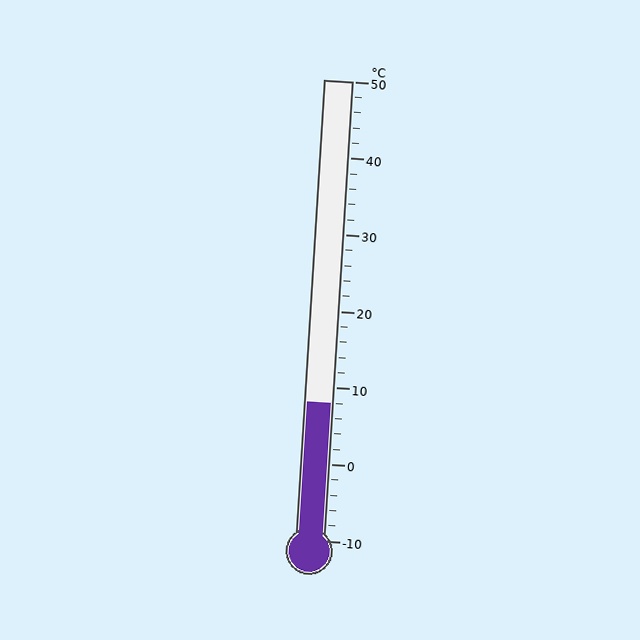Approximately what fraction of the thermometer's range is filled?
The thermometer is filled to approximately 30% of its range.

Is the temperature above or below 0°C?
The temperature is above 0°C.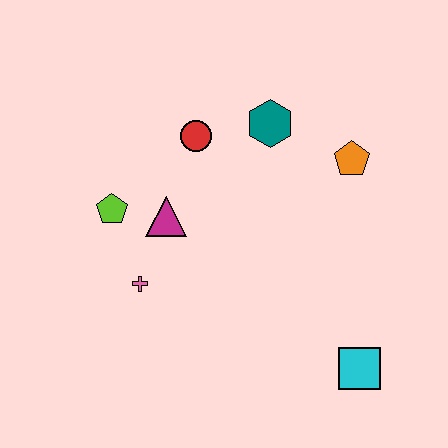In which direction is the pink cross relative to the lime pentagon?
The pink cross is below the lime pentagon.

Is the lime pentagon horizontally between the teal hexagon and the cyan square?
No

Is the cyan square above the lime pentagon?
No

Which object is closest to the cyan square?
The orange pentagon is closest to the cyan square.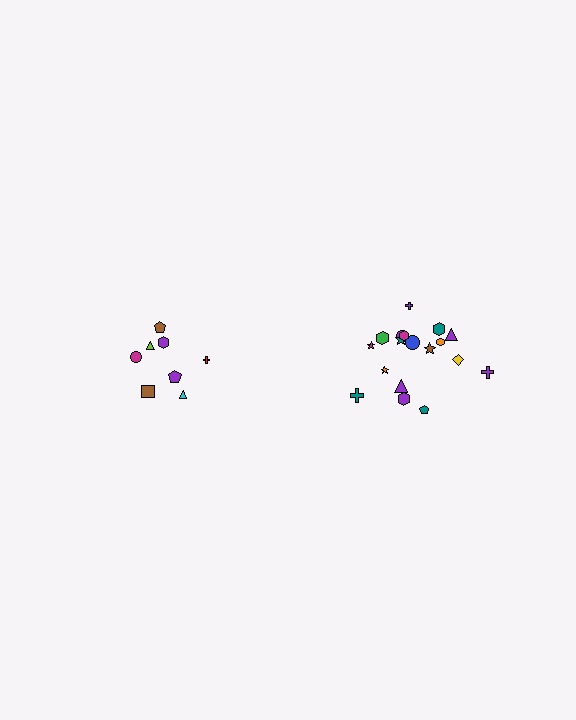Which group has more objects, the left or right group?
The right group.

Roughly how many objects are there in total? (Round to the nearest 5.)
Roughly 25 objects in total.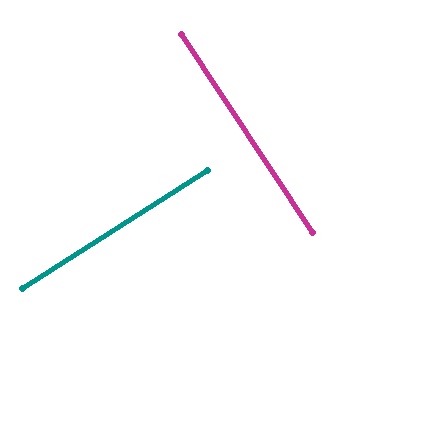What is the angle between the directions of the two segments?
Approximately 89 degrees.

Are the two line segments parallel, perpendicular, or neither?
Perpendicular — they meet at approximately 89°.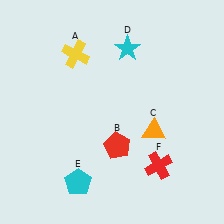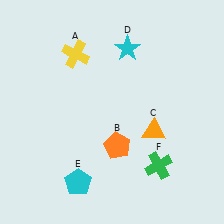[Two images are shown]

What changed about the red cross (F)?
In Image 1, F is red. In Image 2, it changed to green.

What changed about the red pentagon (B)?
In Image 1, B is red. In Image 2, it changed to orange.